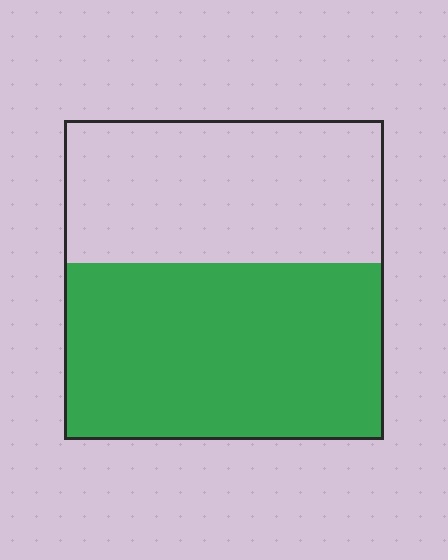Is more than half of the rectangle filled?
Yes.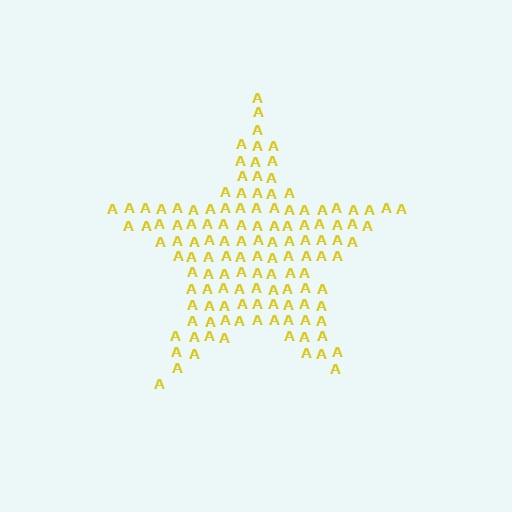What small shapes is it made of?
It is made of small letter A's.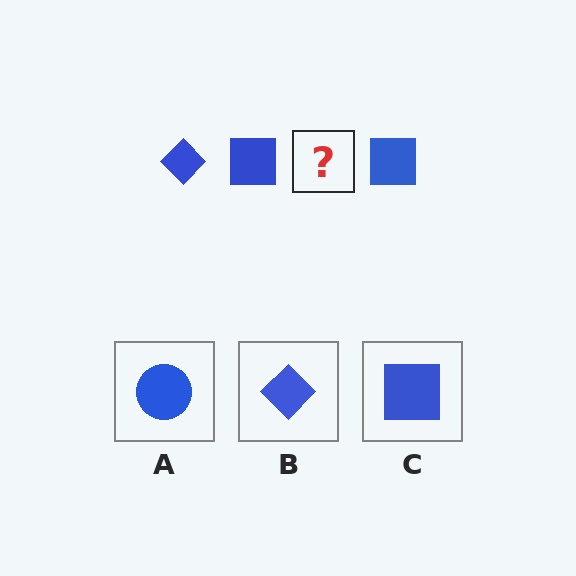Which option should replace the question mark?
Option B.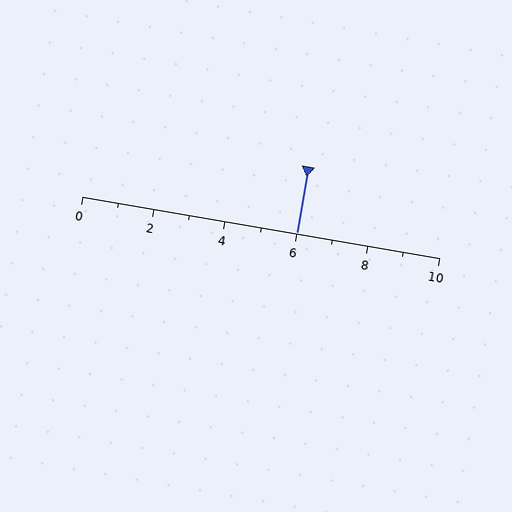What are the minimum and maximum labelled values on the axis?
The axis runs from 0 to 10.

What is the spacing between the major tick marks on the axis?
The major ticks are spaced 2 apart.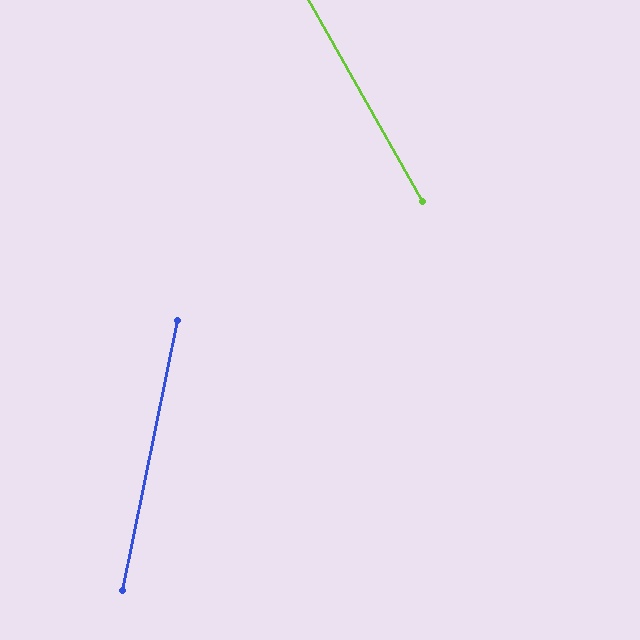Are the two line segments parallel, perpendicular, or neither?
Neither parallel nor perpendicular — they differ by about 41°.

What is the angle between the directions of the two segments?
Approximately 41 degrees.